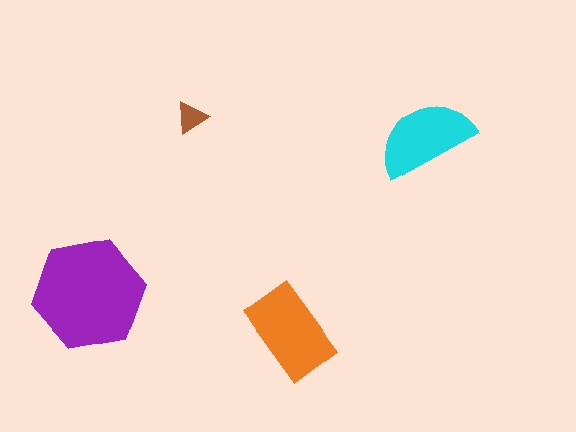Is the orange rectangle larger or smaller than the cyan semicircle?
Larger.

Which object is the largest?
The purple hexagon.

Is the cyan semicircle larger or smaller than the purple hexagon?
Smaller.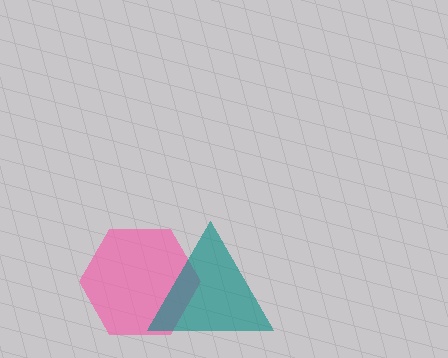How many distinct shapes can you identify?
There are 2 distinct shapes: a pink hexagon, a teal triangle.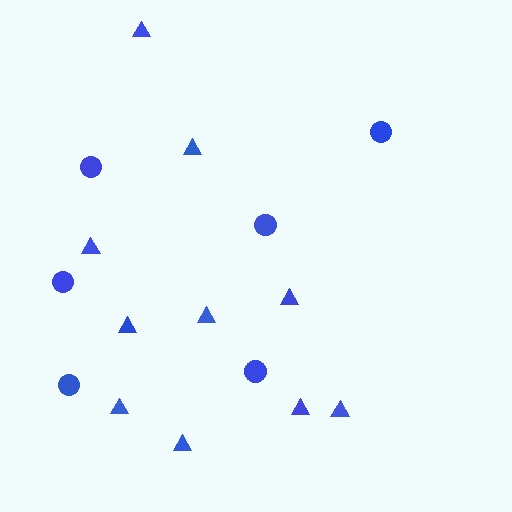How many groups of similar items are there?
There are 2 groups: one group of triangles (10) and one group of circles (6).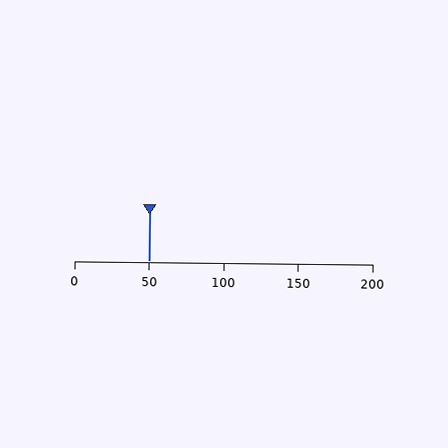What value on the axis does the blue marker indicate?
The marker indicates approximately 50.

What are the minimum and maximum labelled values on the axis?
The axis runs from 0 to 200.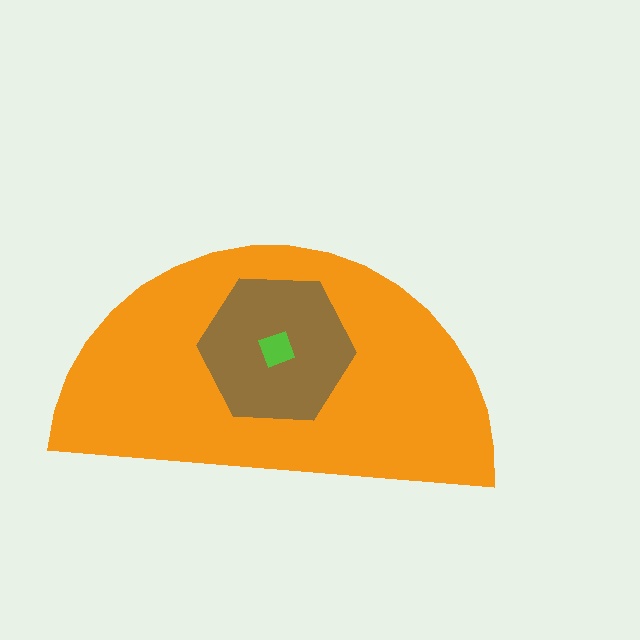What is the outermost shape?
The orange semicircle.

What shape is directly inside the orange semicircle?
The brown hexagon.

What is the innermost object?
The lime diamond.